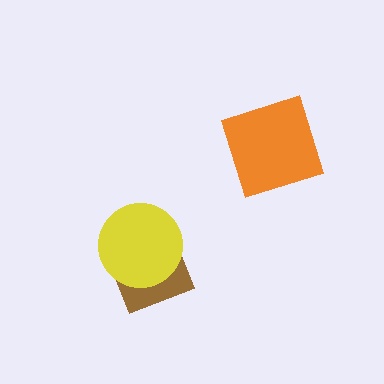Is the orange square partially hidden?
No, no other shape covers it.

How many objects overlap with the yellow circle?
1 object overlaps with the yellow circle.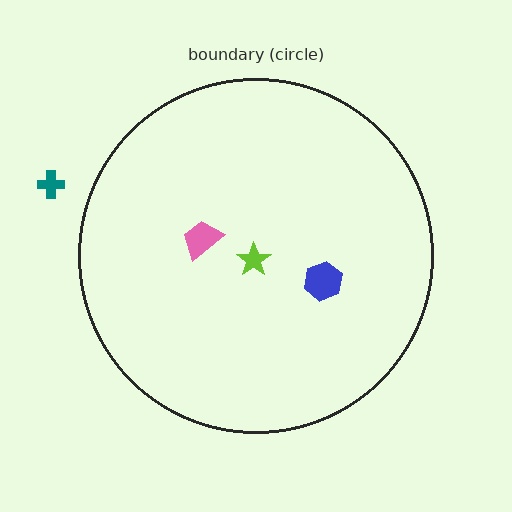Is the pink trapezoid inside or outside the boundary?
Inside.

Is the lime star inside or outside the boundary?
Inside.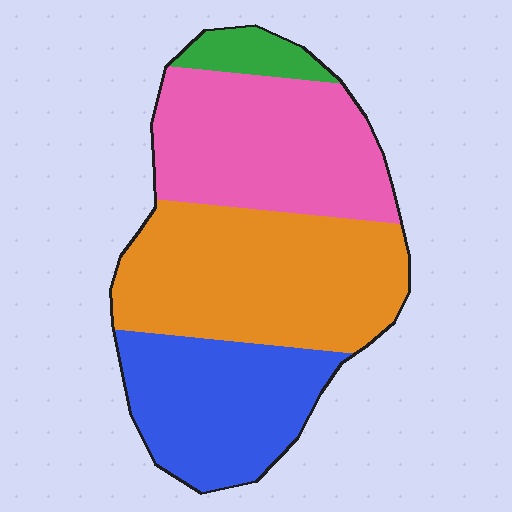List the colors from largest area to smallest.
From largest to smallest: orange, pink, blue, green.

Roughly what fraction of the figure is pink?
Pink takes up about one third (1/3) of the figure.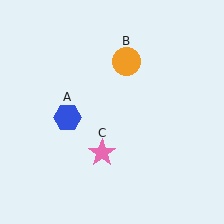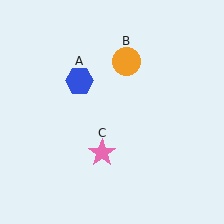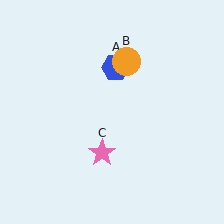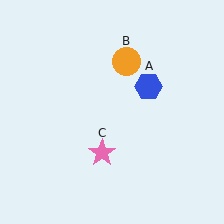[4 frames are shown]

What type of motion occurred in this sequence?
The blue hexagon (object A) rotated clockwise around the center of the scene.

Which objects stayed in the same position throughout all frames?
Orange circle (object B) and pink star (object C) remained stationary.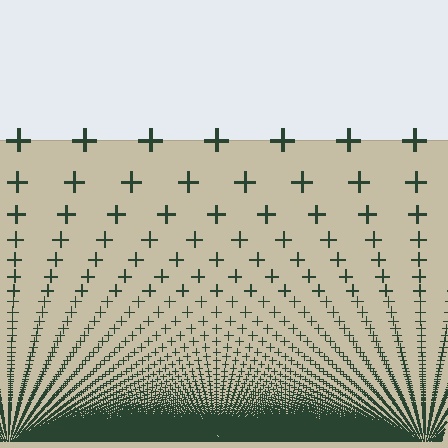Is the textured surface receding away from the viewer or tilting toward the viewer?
The surface appears to tilt toward the viewer. Texture elements get larger and sparser toward the top.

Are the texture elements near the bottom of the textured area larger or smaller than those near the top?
Smaller. The gradient is inverted — elements near the bottom are smaller and denser.